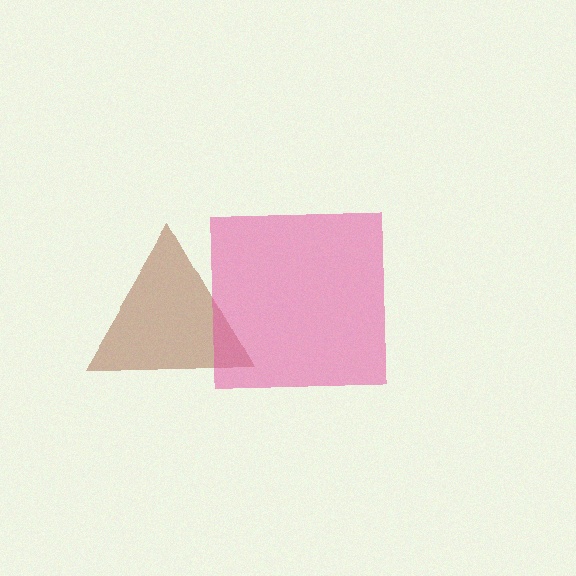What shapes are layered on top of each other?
The layered shapes are: a brown triangle, a pink square.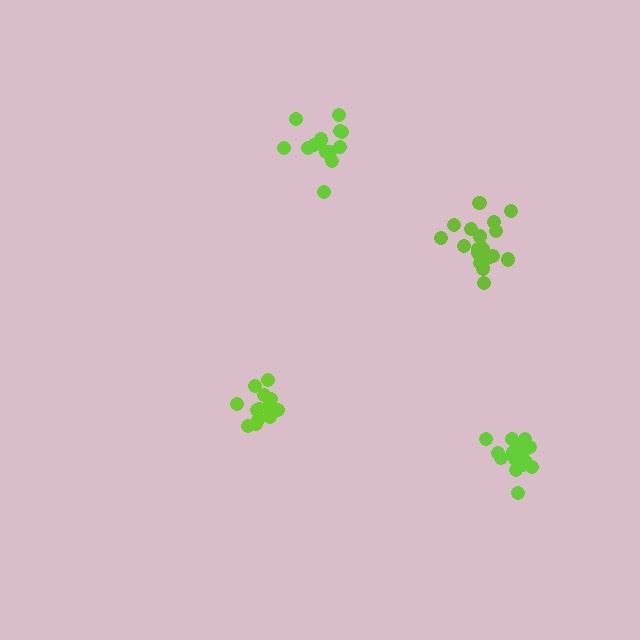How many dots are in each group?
Group 1: 15 dots, Group 2: 15 dots, Group 3: 20 dots, Group 4: 20 dots (70 total).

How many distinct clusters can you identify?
There are 4 distinct clusters.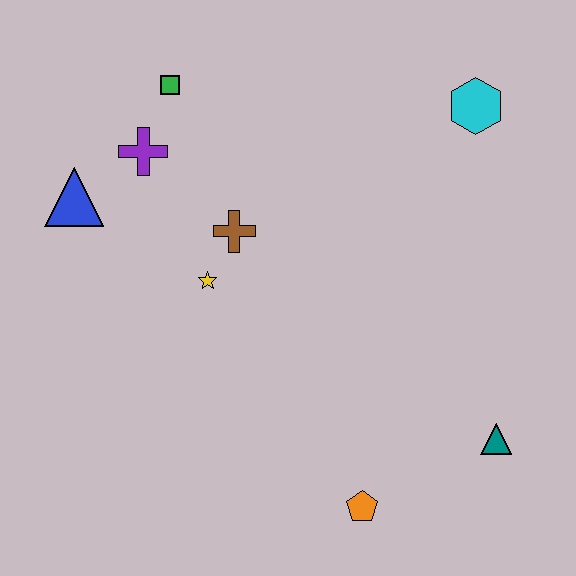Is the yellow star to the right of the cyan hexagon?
No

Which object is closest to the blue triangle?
The purple cross is closest to the blue triangle.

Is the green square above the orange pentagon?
Yes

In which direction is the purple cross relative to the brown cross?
The purple cross is to the left of the brown cross.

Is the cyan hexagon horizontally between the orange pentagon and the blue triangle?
No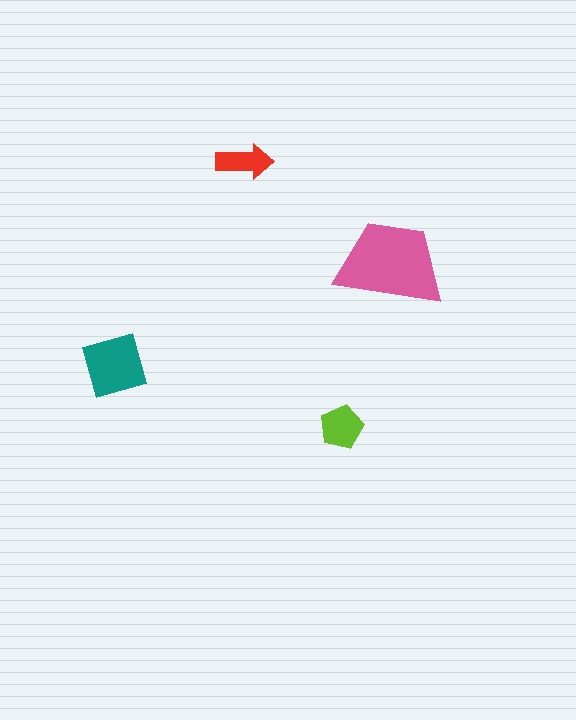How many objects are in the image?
There are 4 objects in the image.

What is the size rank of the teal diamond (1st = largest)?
2nd.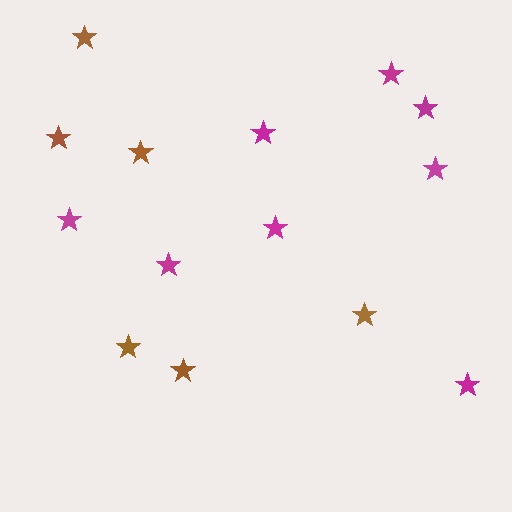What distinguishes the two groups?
There are 2 groups: one group of magenta stars (8) and one group of brown stars (6).